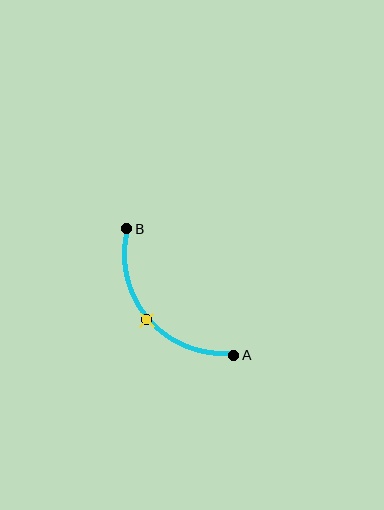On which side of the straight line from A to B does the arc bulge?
The arc bulges below and to the left of the straight line connecting A and B.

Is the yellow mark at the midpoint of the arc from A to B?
Yes. The yellow mark lies on the arc at equal arc-length from both A and B — it is the arc midpoint.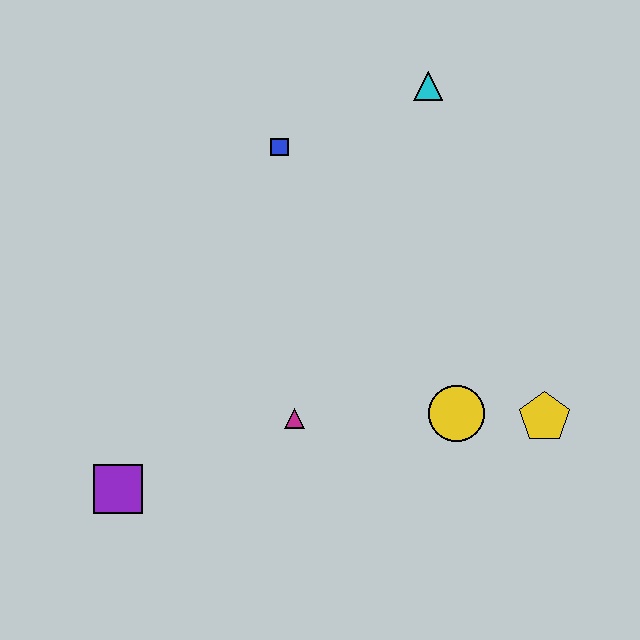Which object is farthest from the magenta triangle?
The cyan triangle is farthest from the magenta triangle.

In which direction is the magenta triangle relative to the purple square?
The magenta triangle is to the right of the purple square.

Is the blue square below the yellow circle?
No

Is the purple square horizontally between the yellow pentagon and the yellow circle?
No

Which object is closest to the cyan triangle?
The blue square is closest to the cyan triangle.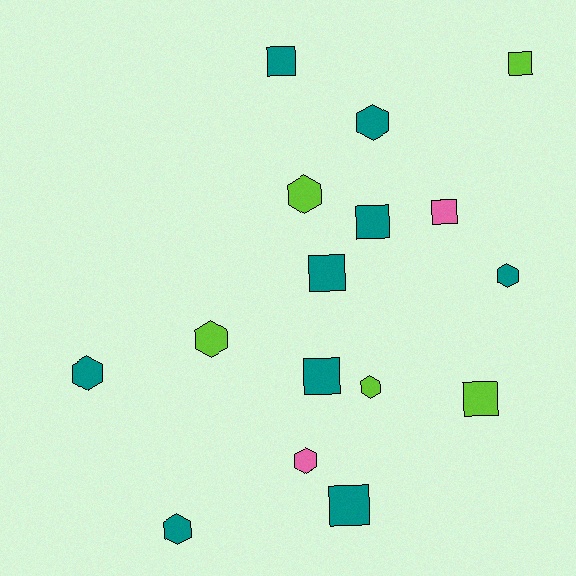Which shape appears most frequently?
Square, with 8 objects.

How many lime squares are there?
There are 2 lime squares.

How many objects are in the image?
There are 16 objects.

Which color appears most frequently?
Teal, with 9 objects.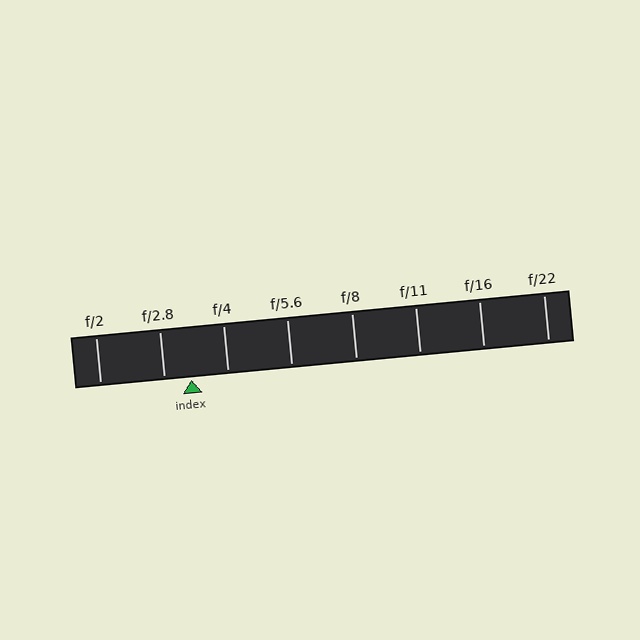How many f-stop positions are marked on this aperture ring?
There are 8 f-stop positions marked.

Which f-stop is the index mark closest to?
The index mark is closest to f/2.8.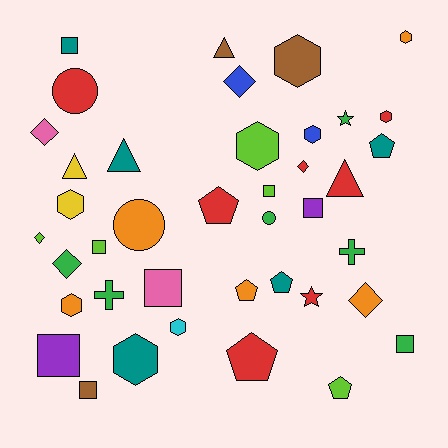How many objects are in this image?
There are 40 objects.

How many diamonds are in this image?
There are 6 diamonds.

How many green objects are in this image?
There are 6 green objects.